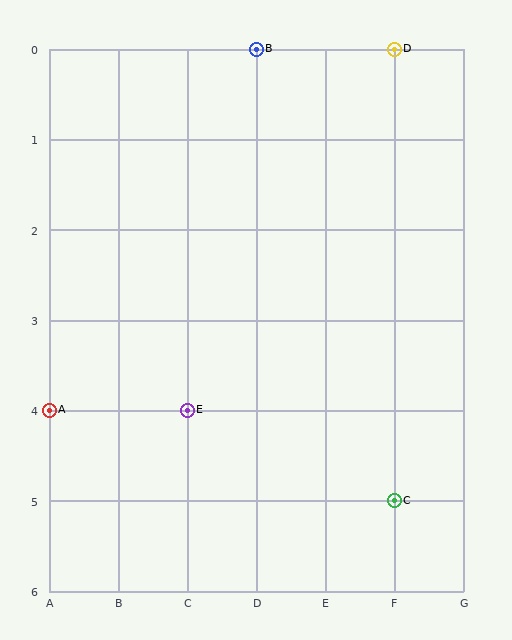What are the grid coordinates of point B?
Point B is at grid coordinates (D, 0).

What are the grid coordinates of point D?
Point D is at grid coordinates (F, 0).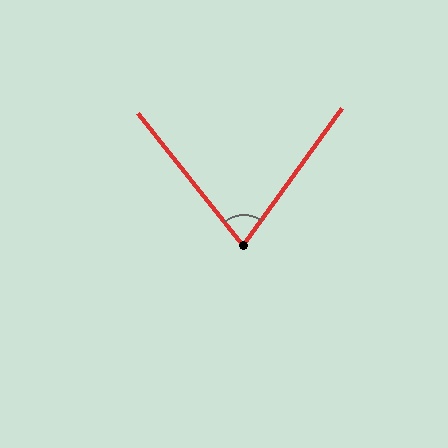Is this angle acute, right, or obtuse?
It is acute.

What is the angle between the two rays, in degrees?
Approximately 74 degrees.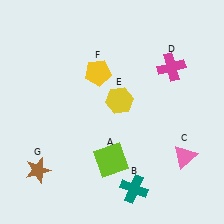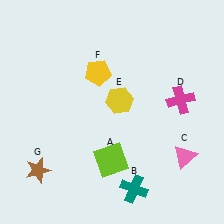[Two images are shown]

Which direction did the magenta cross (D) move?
The magenta cross (D) moved down.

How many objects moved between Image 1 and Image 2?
1 object moved between the two images.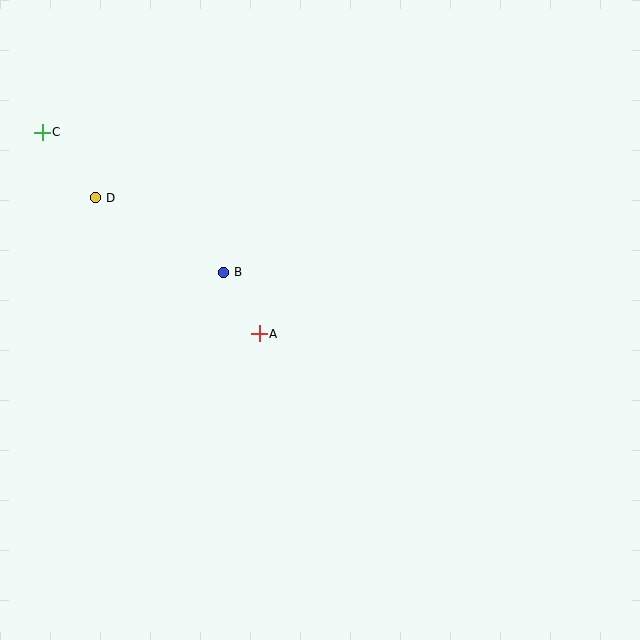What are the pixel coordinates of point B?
Point B is at (224, 272).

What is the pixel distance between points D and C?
The distance between D and C is 84 pixels.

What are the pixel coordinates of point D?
Point D is at (96, 198).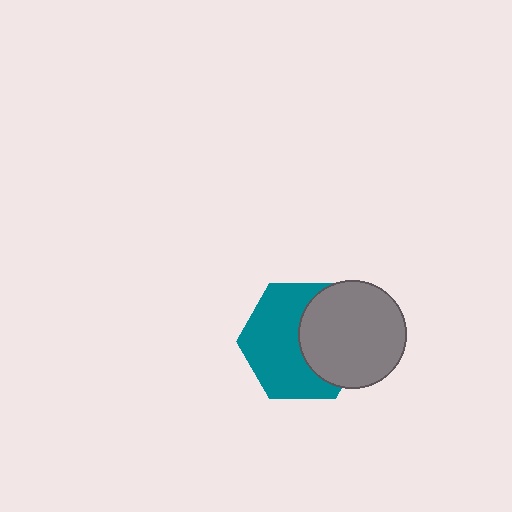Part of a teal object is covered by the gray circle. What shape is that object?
It is a hexagon.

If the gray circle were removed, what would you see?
You would see the complete teal hexagon.